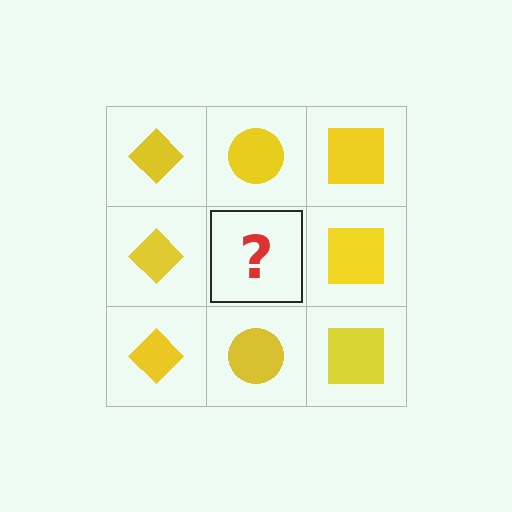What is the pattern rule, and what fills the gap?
The rule is that each column has a consistent shape. The gap should be filled with a yellow circle.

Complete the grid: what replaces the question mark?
The question mark should be replaced with a yellow circle.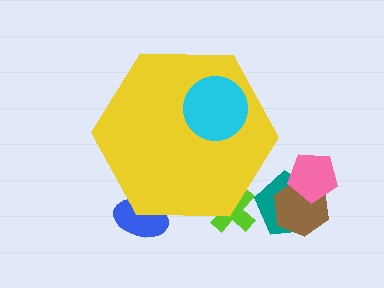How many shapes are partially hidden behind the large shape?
2 shapes are partially hidden.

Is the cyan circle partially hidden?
No, the cyan circle is fully visible.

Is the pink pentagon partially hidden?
No, the pink pentagon is fully visible.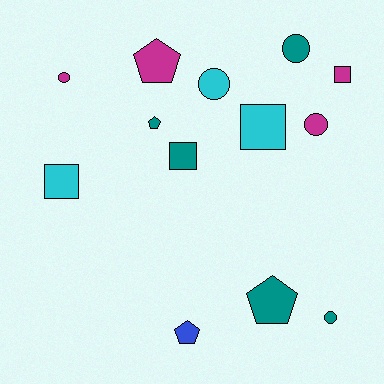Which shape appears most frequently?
Circle, with 5 objects.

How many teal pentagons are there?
There are 2 teal pentagons.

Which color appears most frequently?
Teal, with 5 objects.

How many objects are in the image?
There are 13 objects.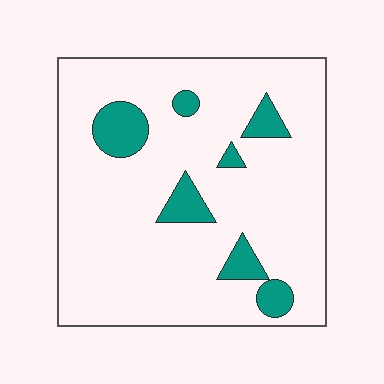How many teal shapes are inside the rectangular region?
7.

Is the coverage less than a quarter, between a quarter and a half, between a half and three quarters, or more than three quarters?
Less than a quarter.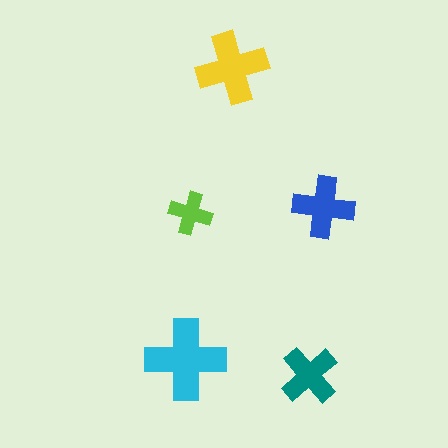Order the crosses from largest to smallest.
the cyan one, the yellow one, the blue one, the teal one, the lime one.